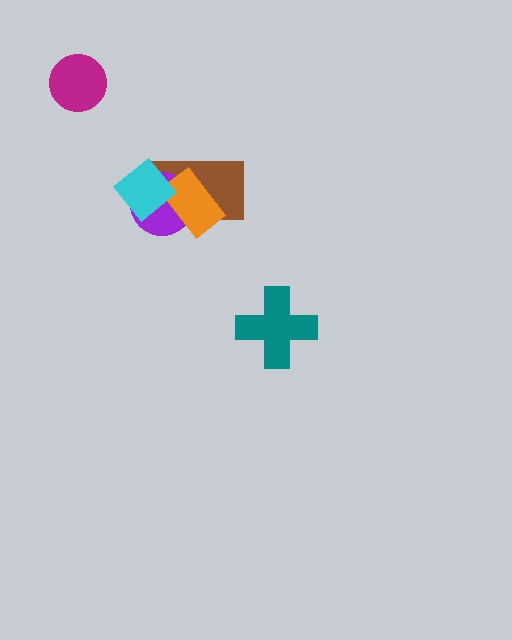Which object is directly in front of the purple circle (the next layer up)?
The orange rectangle is directly in front of the purple circle.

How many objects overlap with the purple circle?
3 objects overlap with the purple circle.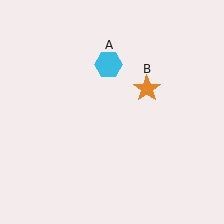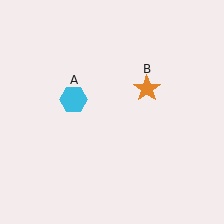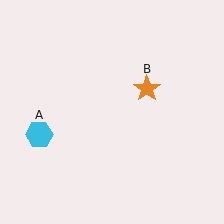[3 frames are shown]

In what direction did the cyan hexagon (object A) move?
The cyan hexagon (object A) moved down and to the left.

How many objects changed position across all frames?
1 object changed position: cyan hexagon (object A).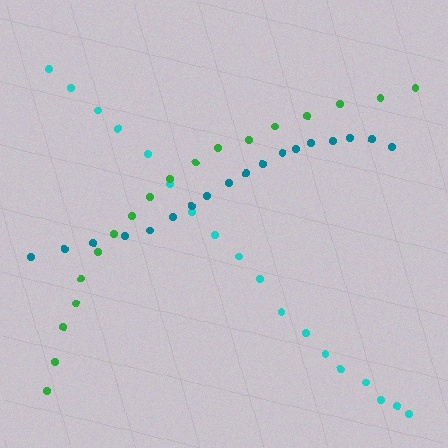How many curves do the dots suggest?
There are 3 distinct paths.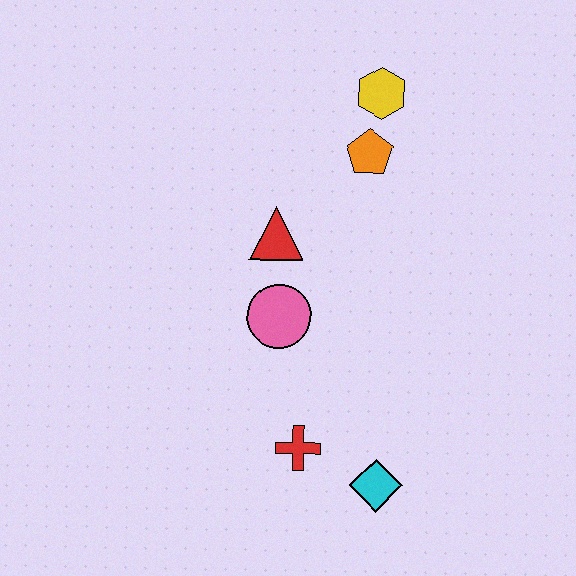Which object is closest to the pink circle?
The red triangle is closest to the pink circle.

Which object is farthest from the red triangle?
The cyan diamond is farthest from the red triangle.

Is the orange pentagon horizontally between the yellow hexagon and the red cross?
Yes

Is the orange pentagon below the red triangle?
No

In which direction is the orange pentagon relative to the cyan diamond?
The orange pentagon is above the cyan diamond.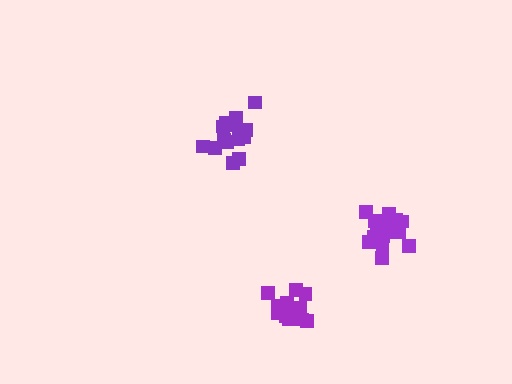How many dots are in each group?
Group 1: 15 dots, Group 2: 17 dots, Group 3: 14 dots (46 total).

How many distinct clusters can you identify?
There are 3 distinct clusters.